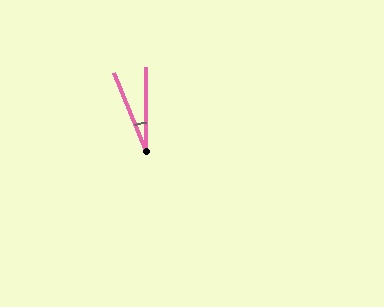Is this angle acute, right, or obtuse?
It is acute.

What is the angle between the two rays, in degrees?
Approximately 22 degrees.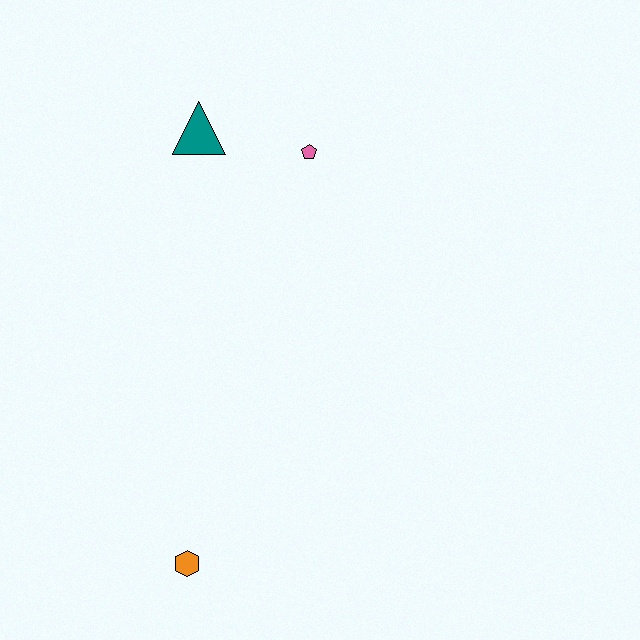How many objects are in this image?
There are 3 objects.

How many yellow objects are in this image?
There are no yellow objects.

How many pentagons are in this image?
There is 1 pentagon.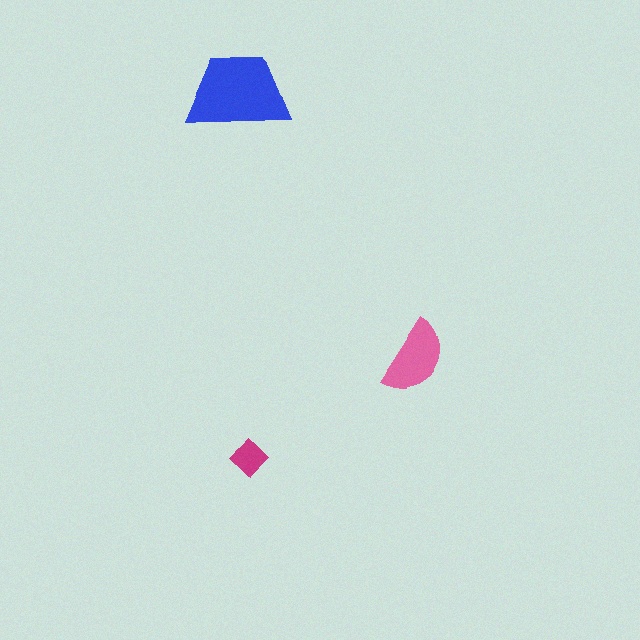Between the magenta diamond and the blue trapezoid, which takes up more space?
The blue trapezoid.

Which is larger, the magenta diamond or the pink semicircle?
The pink semicircle.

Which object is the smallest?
The magenta diamond.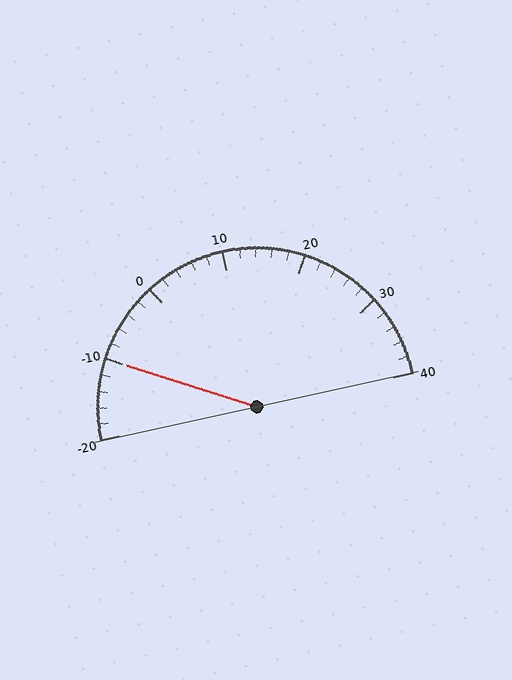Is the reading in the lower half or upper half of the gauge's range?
The reading is in the lower half of the range (-20 to 40).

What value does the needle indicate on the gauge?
The needle indicates approximately -10.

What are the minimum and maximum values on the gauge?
The gauge ranges from -20 to 40.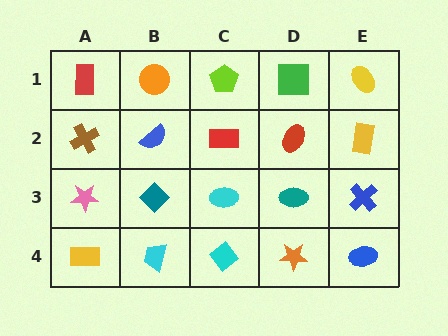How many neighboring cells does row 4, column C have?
3.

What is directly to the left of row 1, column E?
A green square.